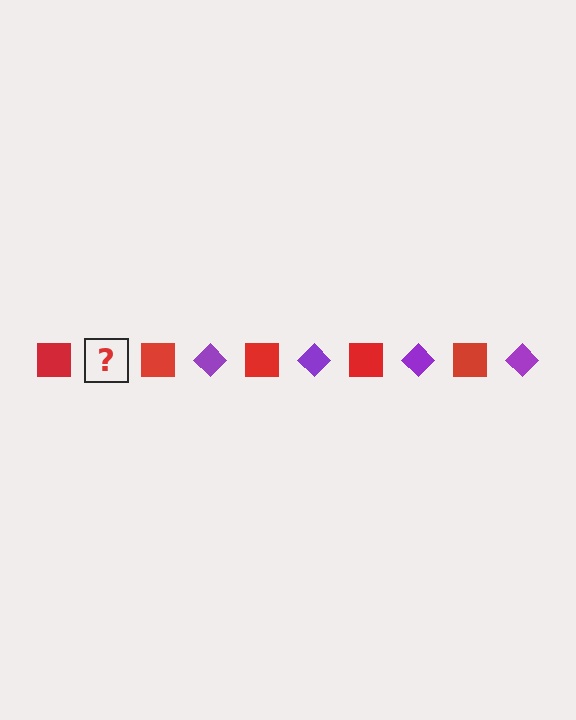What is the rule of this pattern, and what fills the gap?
The rule is that the pattern alternates between red square and purple diamond. The gap should be filled with a purple diamond.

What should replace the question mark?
The question mark should be replaced with a purple diamond.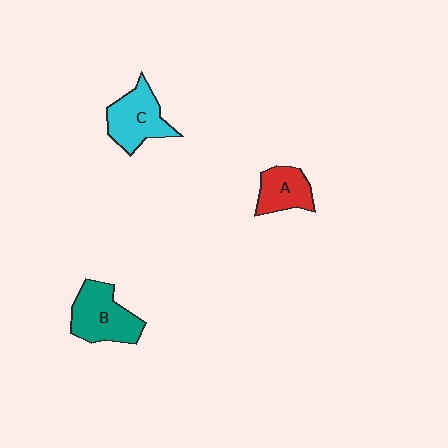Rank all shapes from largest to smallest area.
From largest to smallest: B (teal), C (cyan), A (red).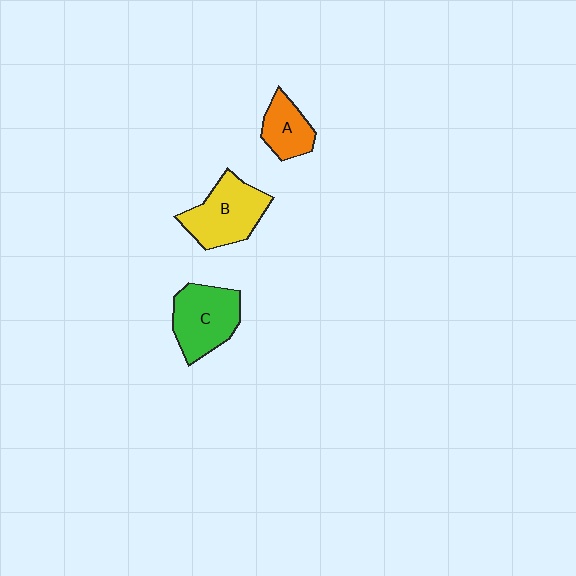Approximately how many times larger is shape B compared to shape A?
Approximately 1.7 times.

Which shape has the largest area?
Shape B (yellow).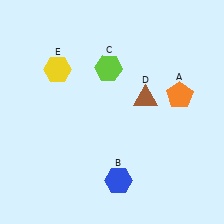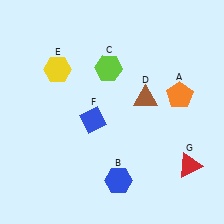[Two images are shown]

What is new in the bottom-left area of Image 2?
A blue diamond (F) was added in the bottom-left area of Image 2.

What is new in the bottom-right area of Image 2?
A red triangle (G) was added in the bottom-right area of Image 2.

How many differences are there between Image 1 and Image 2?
There are 2 differences between the two images.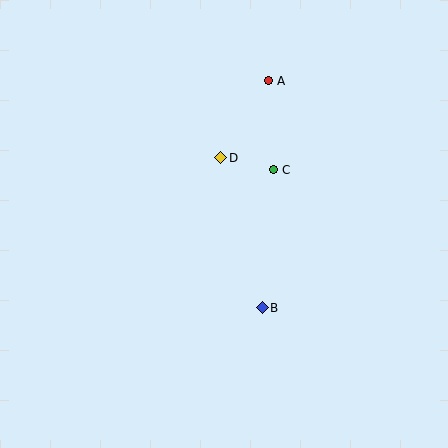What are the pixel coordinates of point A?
Point A is at (269, 81).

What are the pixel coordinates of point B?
Point B is at (262, 308).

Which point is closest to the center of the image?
Point D at (221, 158) is closest to the center.